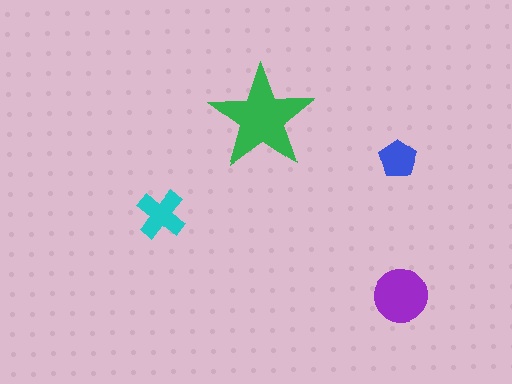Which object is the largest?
The green star.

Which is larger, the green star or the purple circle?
The green star.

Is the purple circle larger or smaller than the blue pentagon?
Larger.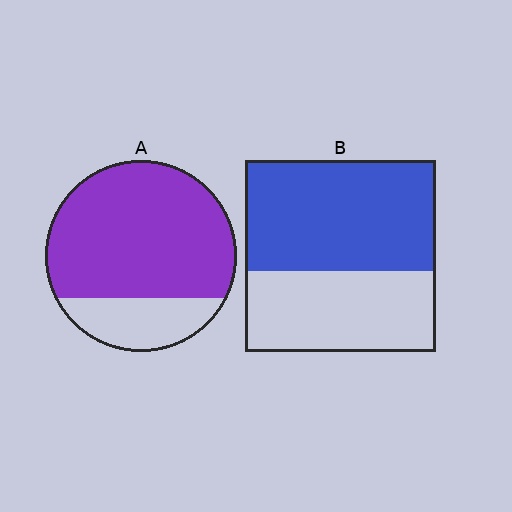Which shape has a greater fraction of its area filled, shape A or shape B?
Shape A.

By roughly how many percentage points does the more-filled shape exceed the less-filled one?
By roughly 20 percentage points (A over B).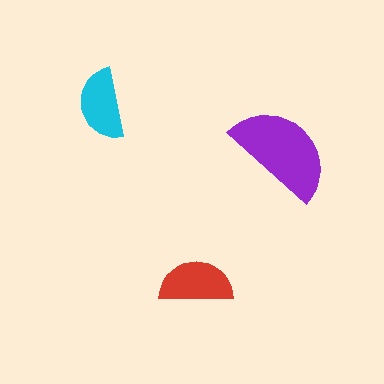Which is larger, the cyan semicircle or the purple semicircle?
The purple one.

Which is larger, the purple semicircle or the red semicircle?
The purple one.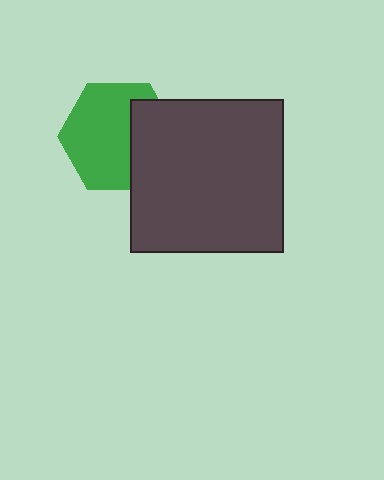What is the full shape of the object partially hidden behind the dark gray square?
The partially hidden object is a green hexagon.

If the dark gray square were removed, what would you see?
You would see the complete green hexagon.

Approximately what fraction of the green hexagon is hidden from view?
Roughly 34% of the green hexagon is hidden behind the dark gray square.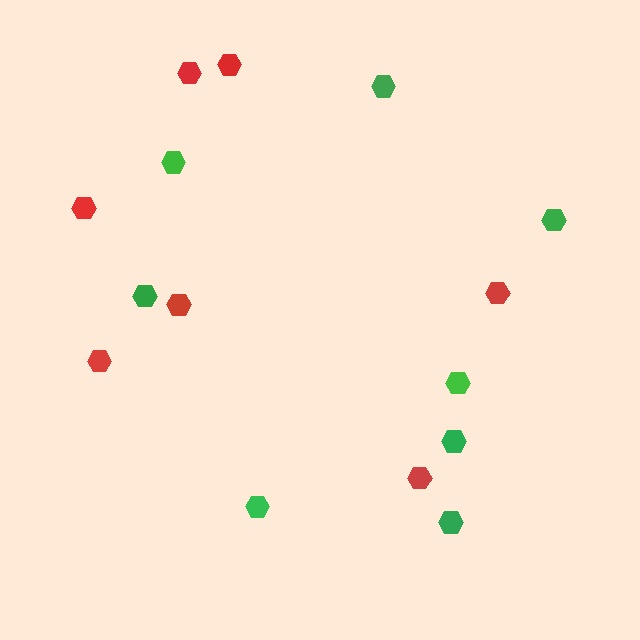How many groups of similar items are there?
There are 2 groups: one group of red hexagons (7) and one group of green hexagons (8).